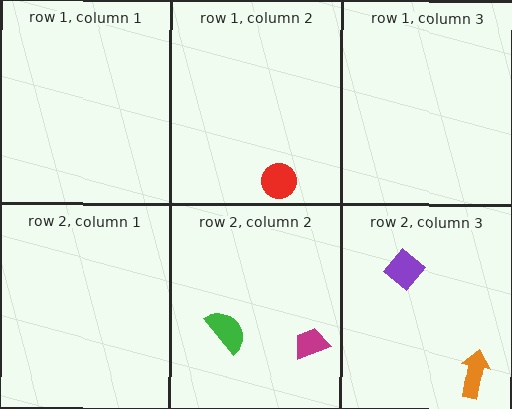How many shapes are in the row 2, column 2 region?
2.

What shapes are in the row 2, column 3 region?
The purple diamond, the orange arrow.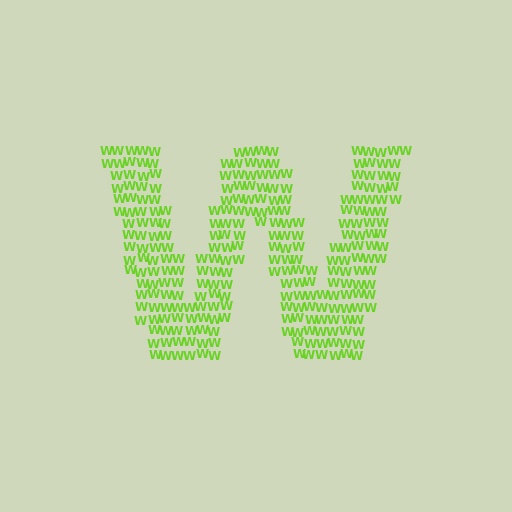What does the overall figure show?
The overall figure shows the letter W.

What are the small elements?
The small elements are letter W's.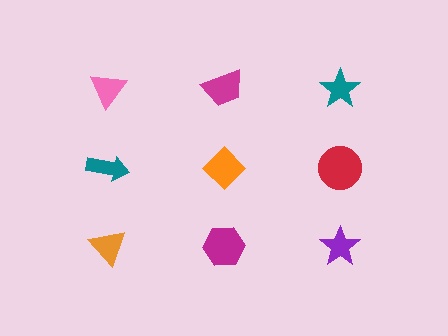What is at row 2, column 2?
An orange diamond.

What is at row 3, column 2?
A magenta hexagon.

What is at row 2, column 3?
A red circle.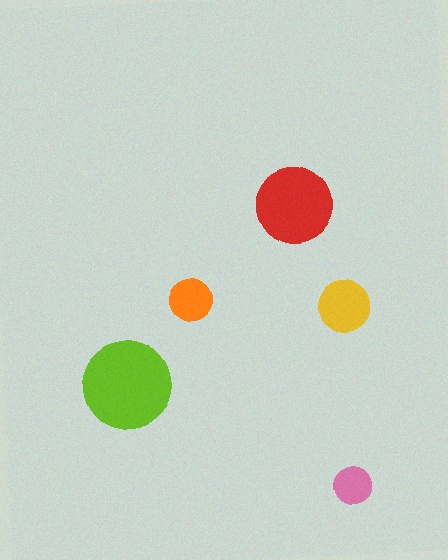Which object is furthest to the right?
The pink circle is rightmost.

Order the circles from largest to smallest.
the lime one, the red one, the yellow one, the orange one, the pink one.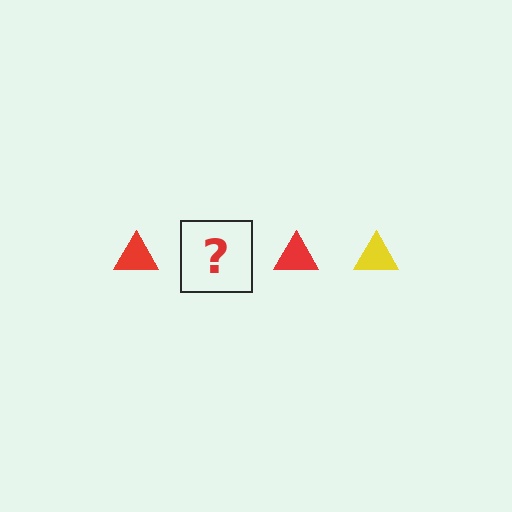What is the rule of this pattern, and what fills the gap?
The rule is that the pattern cycles through red, yellow triangles. The gap should be filled with a yellow triangle.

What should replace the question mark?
The question mark should be replaced with a yellow triangle.